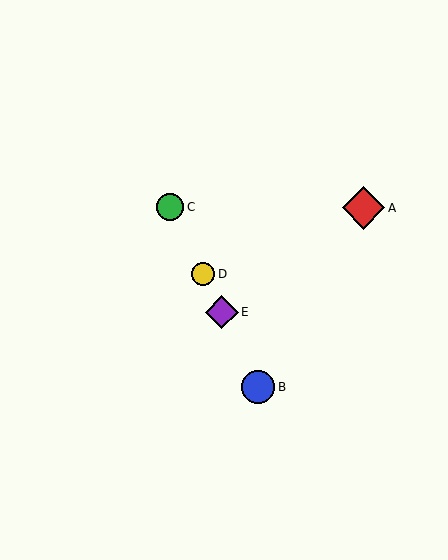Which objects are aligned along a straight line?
Objects B, C, D, E are aligned along a straight line.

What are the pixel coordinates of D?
Object D is at (203, 274).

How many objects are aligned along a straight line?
4 objects (B, C, D, E) are aligned along a straight line.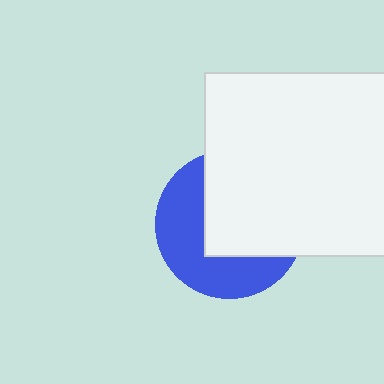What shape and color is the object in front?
The object in front is a white square.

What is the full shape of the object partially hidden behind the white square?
The partially hidden object is a blue circle.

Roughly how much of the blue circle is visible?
About half of it is visible (roughly 46%).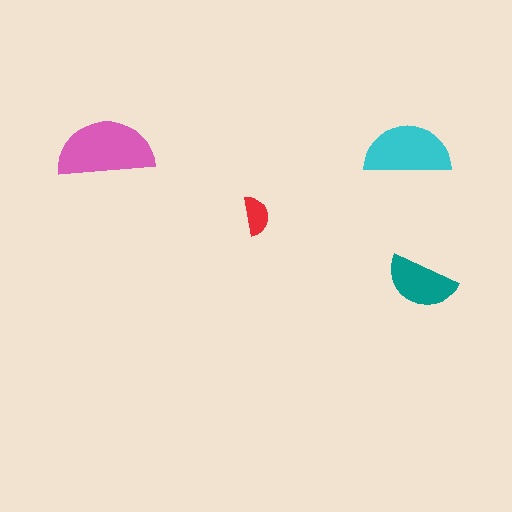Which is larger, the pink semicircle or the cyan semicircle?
The pink one.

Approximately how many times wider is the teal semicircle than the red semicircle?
About 2 times wider.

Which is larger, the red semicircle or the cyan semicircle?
The cyan one.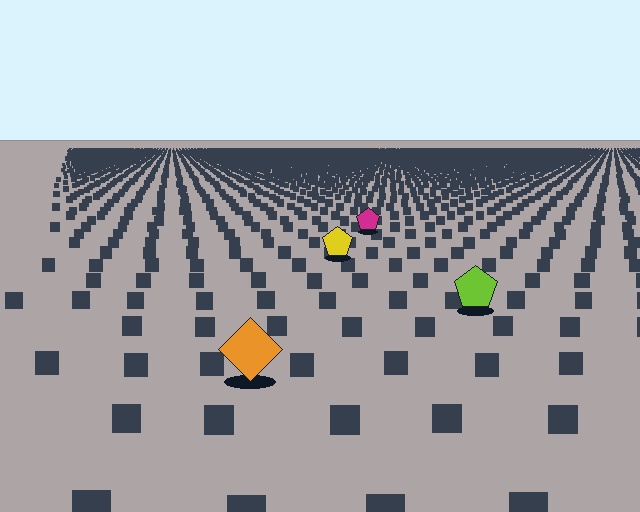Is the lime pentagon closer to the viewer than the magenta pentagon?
Yes. The lime pentagon is closer — you can tell from the texture gradient: the ground texture is coarser near it.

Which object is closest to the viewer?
The orange diamond is closest. The texture marks near it are larger and more spread out.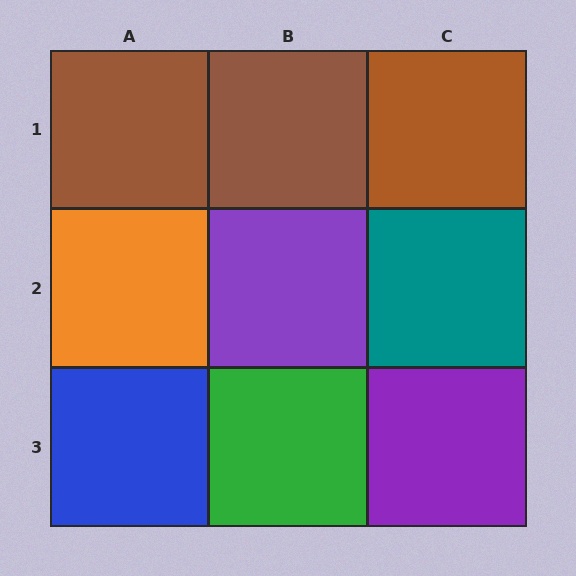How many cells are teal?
1 cell is teal.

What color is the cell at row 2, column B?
Purple.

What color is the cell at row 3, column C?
Purple.